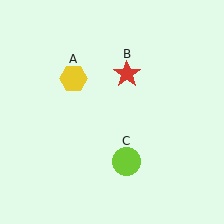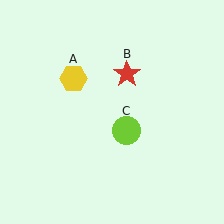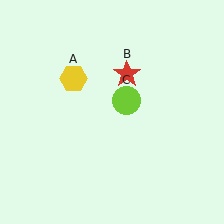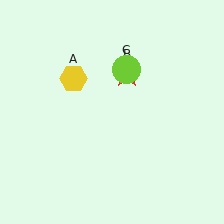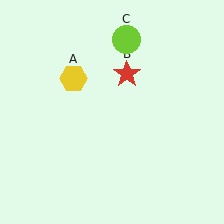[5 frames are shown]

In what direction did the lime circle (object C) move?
The lime circle (object C) moved up.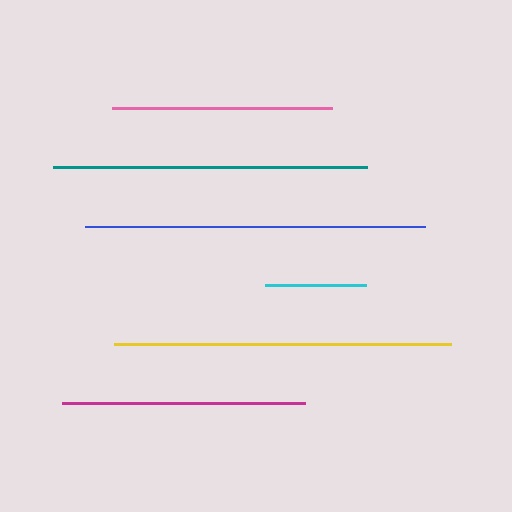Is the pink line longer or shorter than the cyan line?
The pink line is longer than the cyan line.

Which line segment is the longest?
The blue line is the longest at approximately 340 pixels.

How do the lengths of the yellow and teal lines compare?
The yellow and teal lines are approximately the same length.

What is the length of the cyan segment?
The cyan segment is approximately 101 pixels long.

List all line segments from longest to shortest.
From longest to shortest: blue, yellow, teal, magenta, pink, cyan.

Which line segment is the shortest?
The cyan line is the shortest at approximately 101 pixels.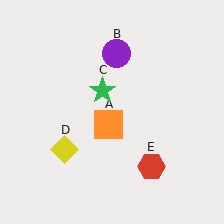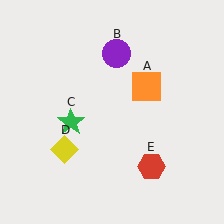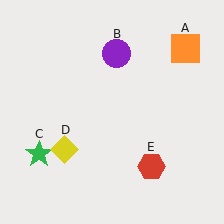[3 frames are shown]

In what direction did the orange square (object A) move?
The orange square (object A) moved up and to the right.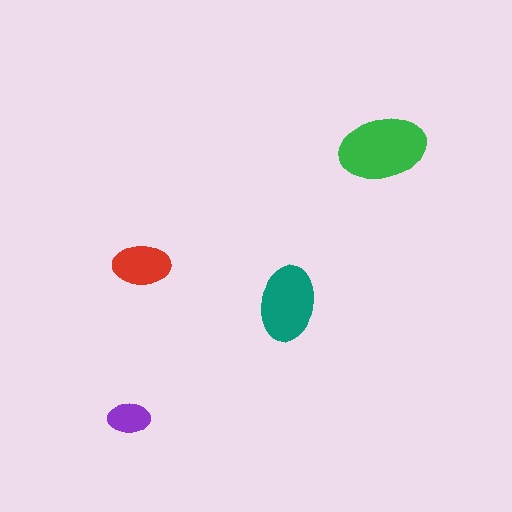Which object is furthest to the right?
The green ellipse is rightmost.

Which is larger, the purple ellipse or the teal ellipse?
The teal one.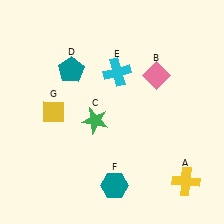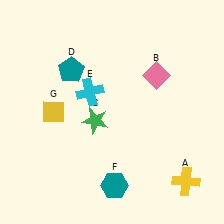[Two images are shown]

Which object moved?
The cyan cross (E) moved left.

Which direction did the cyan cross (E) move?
The cyan cross (E) moved left.